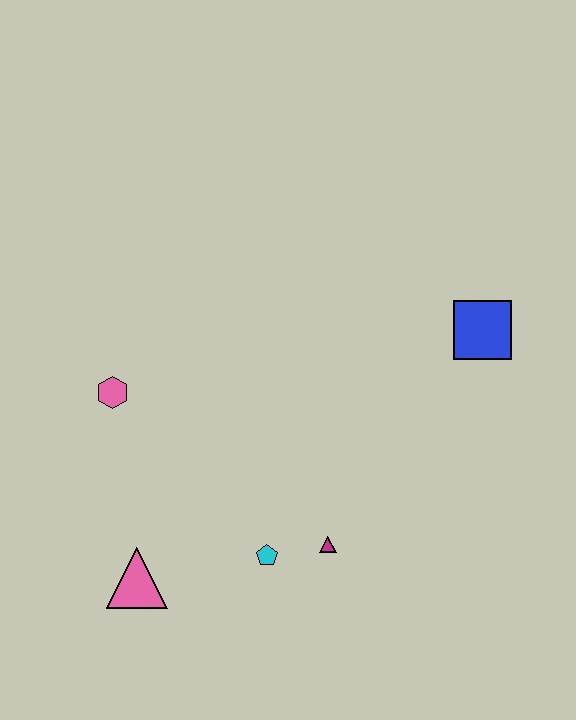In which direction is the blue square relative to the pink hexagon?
The blue square is to the right of the pink hexagon.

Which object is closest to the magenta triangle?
The cyan pentagon is closest to the magenta triangle.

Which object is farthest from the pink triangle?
The blue square is farthest from the pink triangle.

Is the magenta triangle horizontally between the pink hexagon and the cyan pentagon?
No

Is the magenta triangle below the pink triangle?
No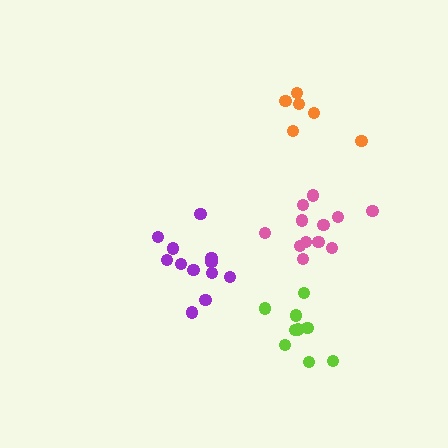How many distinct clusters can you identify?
There are 4 distinct clusters.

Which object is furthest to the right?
The pink cluster is rightmost.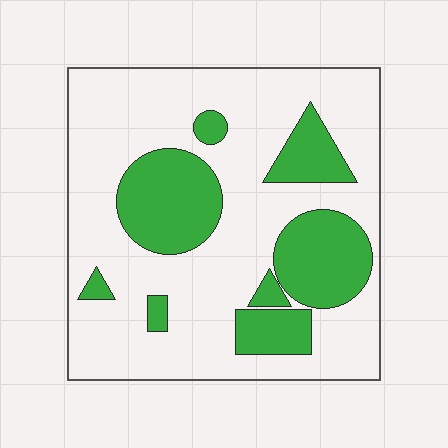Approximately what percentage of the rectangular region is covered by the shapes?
Approximately 30%.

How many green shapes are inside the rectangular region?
8.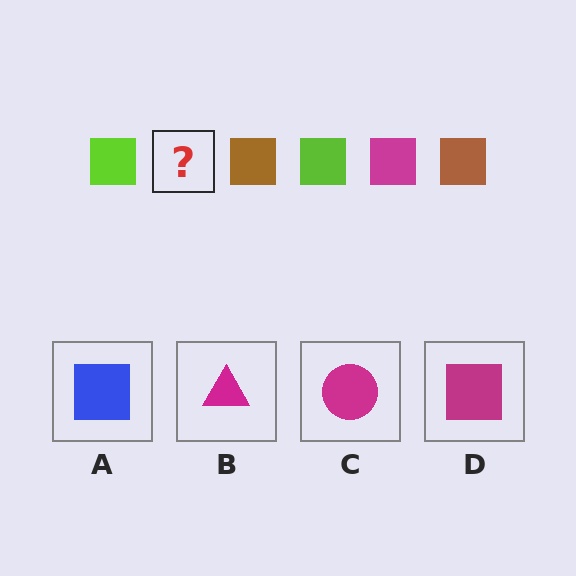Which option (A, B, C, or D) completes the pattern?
D.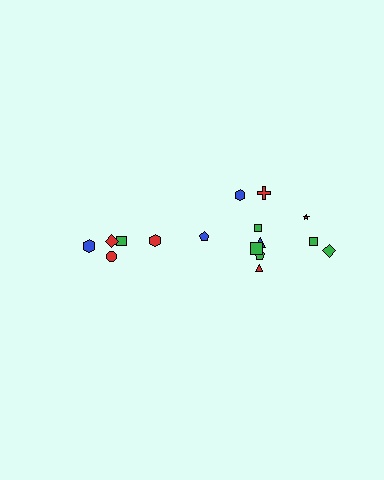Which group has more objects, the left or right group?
The right group.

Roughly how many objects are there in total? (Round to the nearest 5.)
Roughly 15 objects in total.